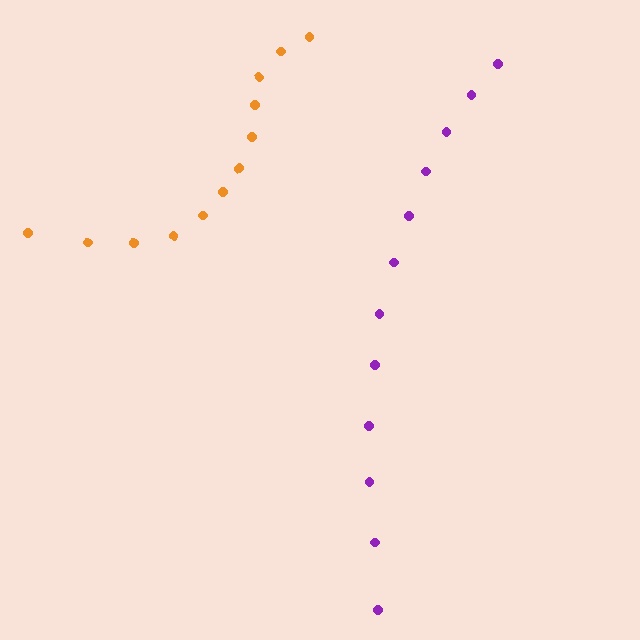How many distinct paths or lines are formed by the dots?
There are 2 distinct paths.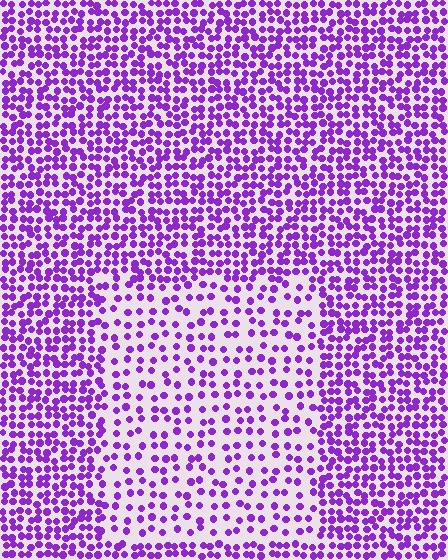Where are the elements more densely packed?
The elements are more densely packed outside the rectangle boundary.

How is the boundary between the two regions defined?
The boundary is defined by a change in element density (approximately 2.0x ratio). All elements are the same color, size, and shape.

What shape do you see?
I see a rectangle.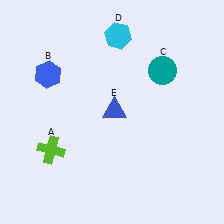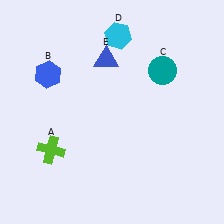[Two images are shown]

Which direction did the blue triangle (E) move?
The blue triangle (E) moved up.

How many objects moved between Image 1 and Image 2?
1 object moved between the two images.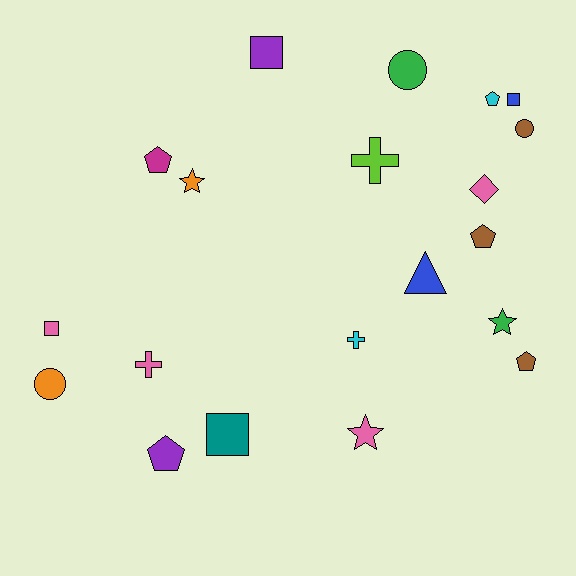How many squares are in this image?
There are 4 squares.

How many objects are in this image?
There are 20 objects.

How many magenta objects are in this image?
There is 1 magenta object.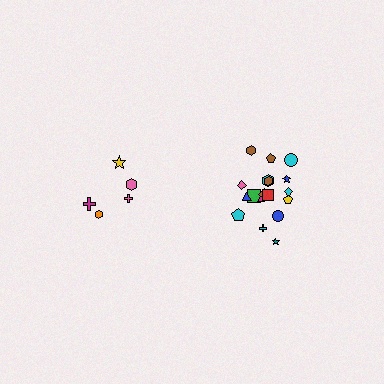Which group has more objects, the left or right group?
The right group.